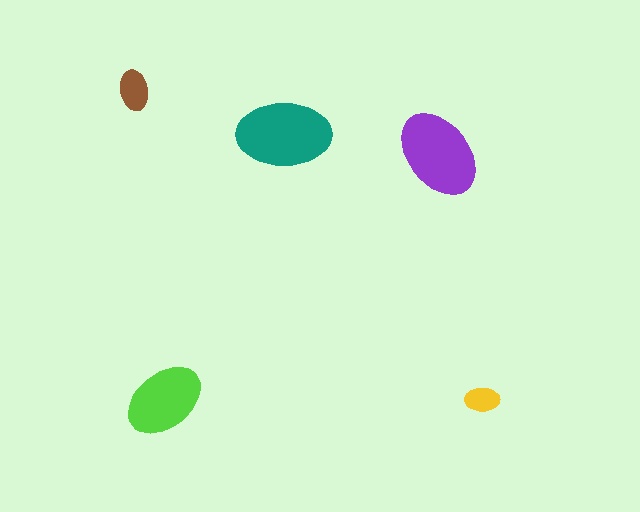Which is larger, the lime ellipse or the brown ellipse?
The lime one.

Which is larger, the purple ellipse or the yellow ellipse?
The purple one.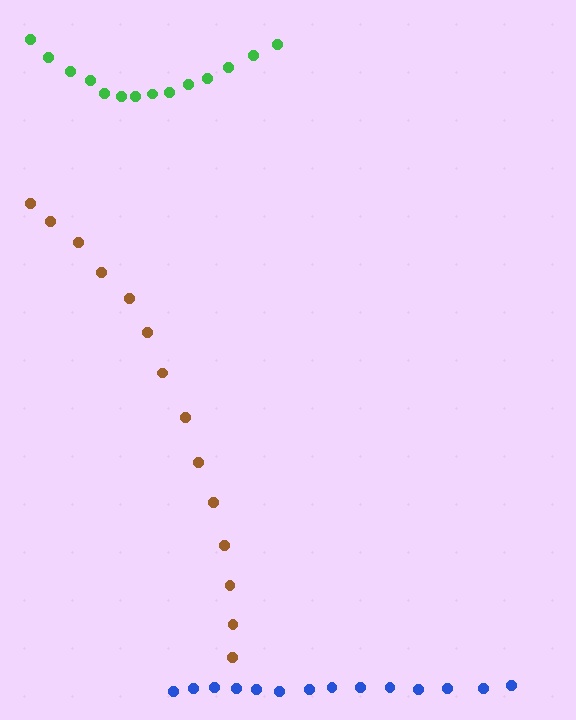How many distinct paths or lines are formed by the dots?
There are 3 distinct paths.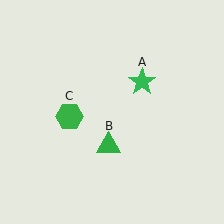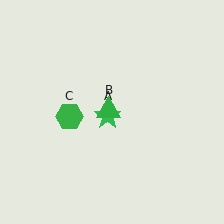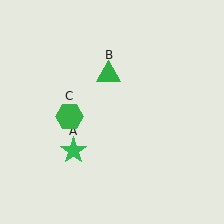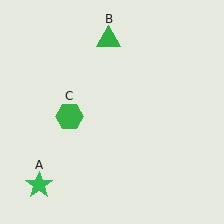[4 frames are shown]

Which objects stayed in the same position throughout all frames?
Green hexagon (object C) remained stationary.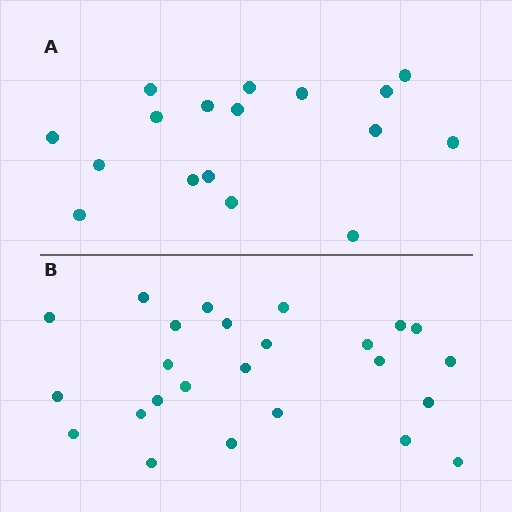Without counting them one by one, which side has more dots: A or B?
Region B (the bottom region) has more dots.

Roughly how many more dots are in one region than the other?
Region B has roughly 8 or so more dots than region A.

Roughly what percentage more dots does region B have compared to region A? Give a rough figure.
About 45% more.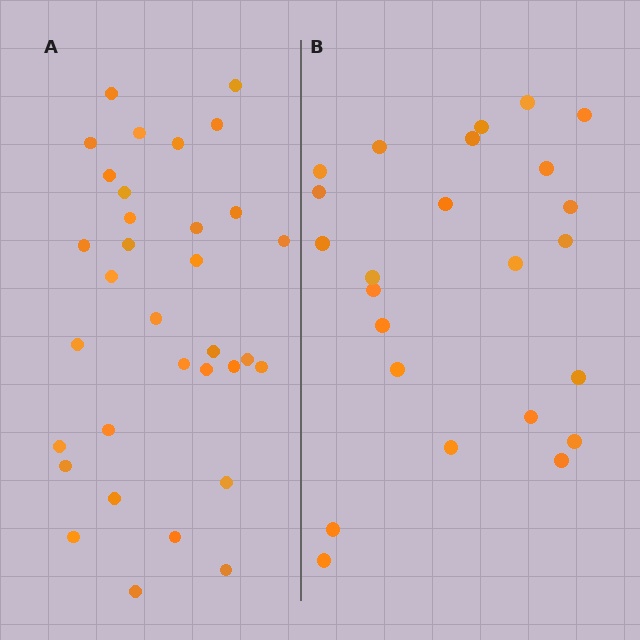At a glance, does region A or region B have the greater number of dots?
Region A (the left region) has more dots.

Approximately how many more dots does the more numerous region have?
Region A has roughly 8 or so more dots than region B.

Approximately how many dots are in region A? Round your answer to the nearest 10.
About 30 dots. (The exact count is 33, which rounds to 30.)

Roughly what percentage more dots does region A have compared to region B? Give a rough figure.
About 40% more.